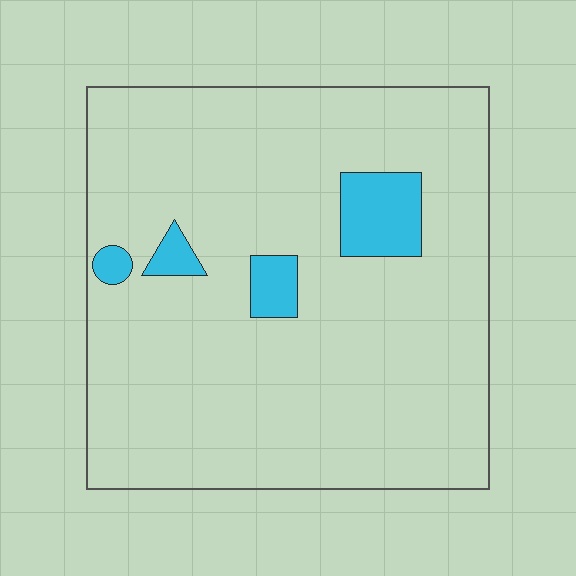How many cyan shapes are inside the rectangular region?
4.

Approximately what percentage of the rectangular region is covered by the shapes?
Approximately 10%.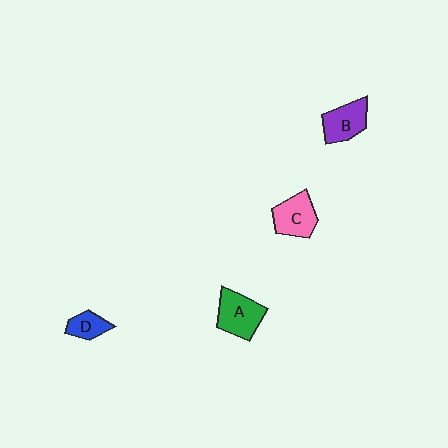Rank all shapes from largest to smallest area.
From largest to smallest: A (green), C (pink), B (purple), D (blue).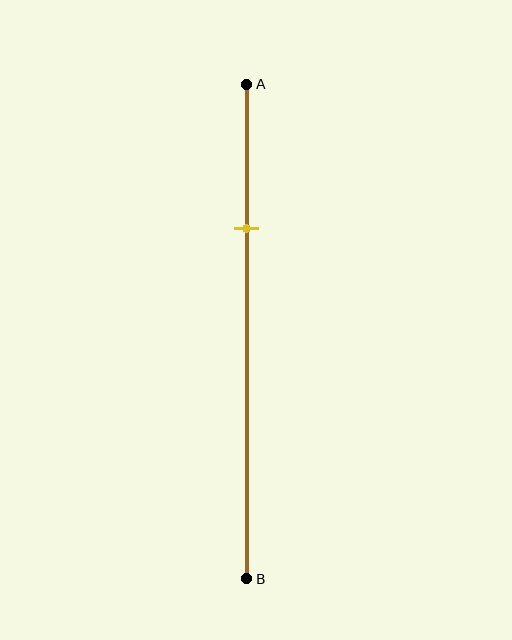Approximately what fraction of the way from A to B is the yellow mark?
The yellow mark is approximately 30% of the way from A to B.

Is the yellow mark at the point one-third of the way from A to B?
No, the mark is at about 30% from A, not at the 33% one-third point.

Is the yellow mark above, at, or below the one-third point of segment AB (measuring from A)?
The yellow mark is above the one-third point of segment AB.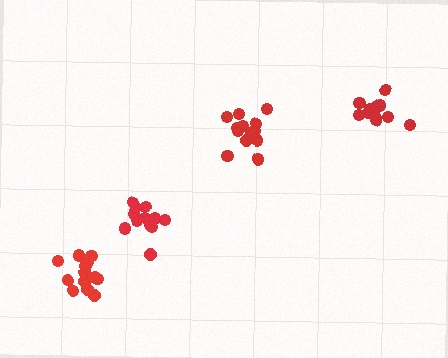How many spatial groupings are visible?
There are 4 spatial groupings.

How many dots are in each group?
Group 1: 15 dots, Group 2: 11 dots, Group 3: 16 dots, Group 4: 12 dots (54 total).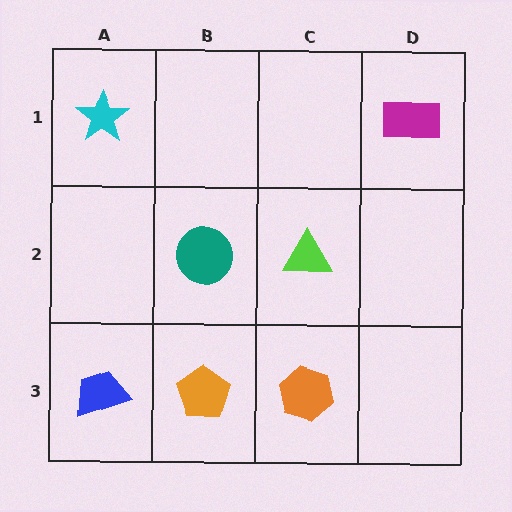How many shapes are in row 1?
2 shapes.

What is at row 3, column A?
A blue trapezoid.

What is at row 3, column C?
An orange hexagon.